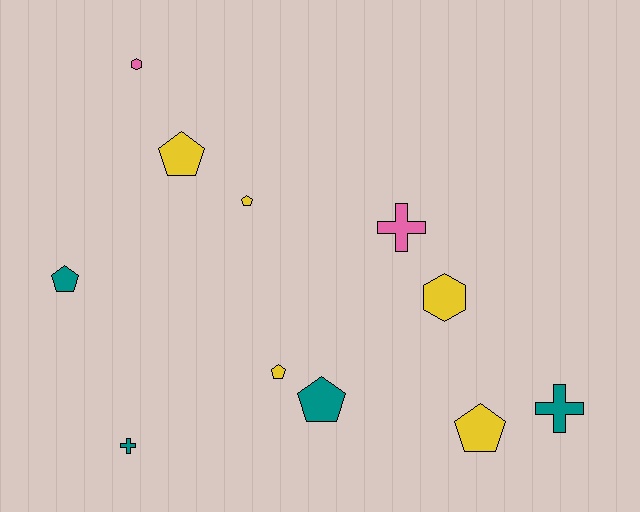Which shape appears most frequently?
Pentagon, with 6 objects.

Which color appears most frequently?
Yellow, with 5 objects.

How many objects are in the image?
There are 11 objects.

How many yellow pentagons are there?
There are 4 yellow pentagons.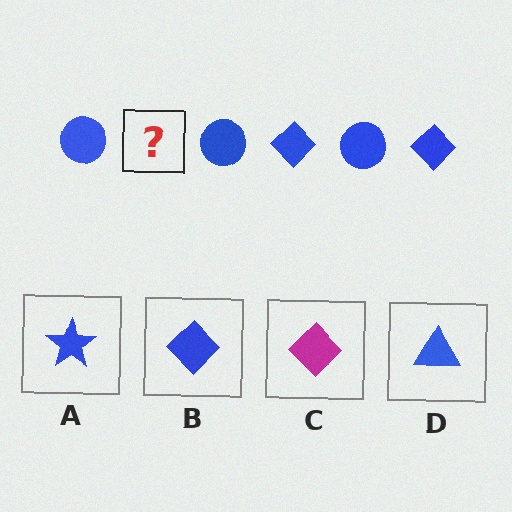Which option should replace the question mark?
Option B.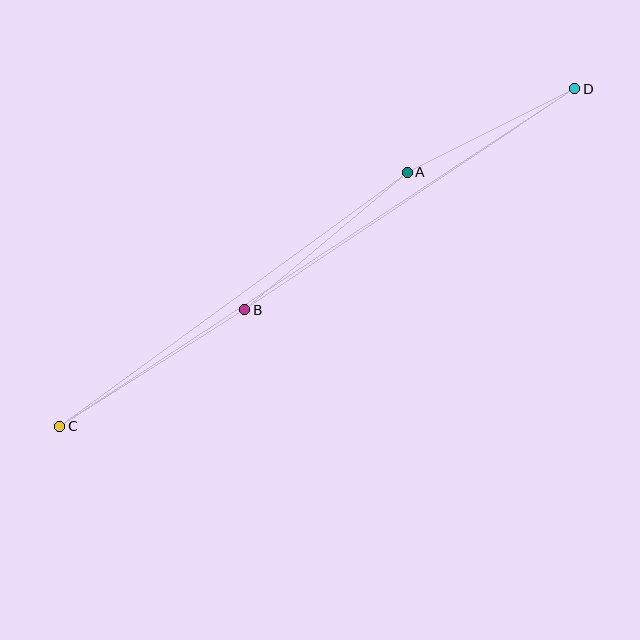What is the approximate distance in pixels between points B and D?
The distance between B and D is approximately 397 pixels.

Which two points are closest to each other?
Points A and D are closest to each other.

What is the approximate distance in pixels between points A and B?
The distance between A and B is approximately 213 pixels.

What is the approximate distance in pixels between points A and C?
The distance between A and C is approximately 430 pixels.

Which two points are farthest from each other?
Points C and D are farthest from each other.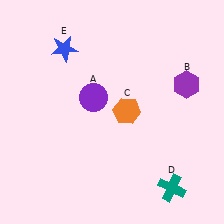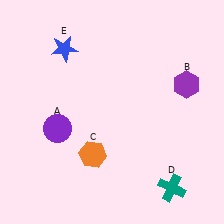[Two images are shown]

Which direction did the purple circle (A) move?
The purple circle (A) moved left.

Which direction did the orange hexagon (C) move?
The orange hexagon (C) moved down.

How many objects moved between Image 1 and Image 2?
2 objects moved between the two images.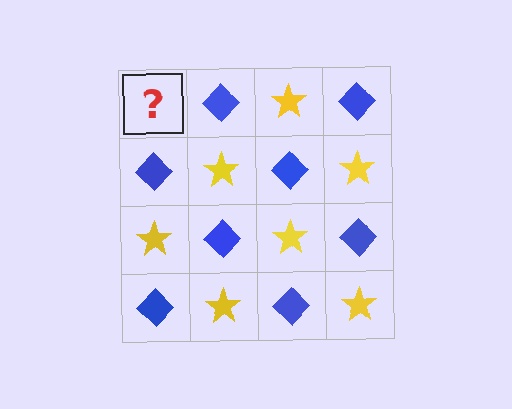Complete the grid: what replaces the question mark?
The question mark should be replaced with a yellow star.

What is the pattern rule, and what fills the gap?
The rule is that it alternates yellow star and blue diamond in a checkerboard pattern. The gap should be filled with a yellow star.